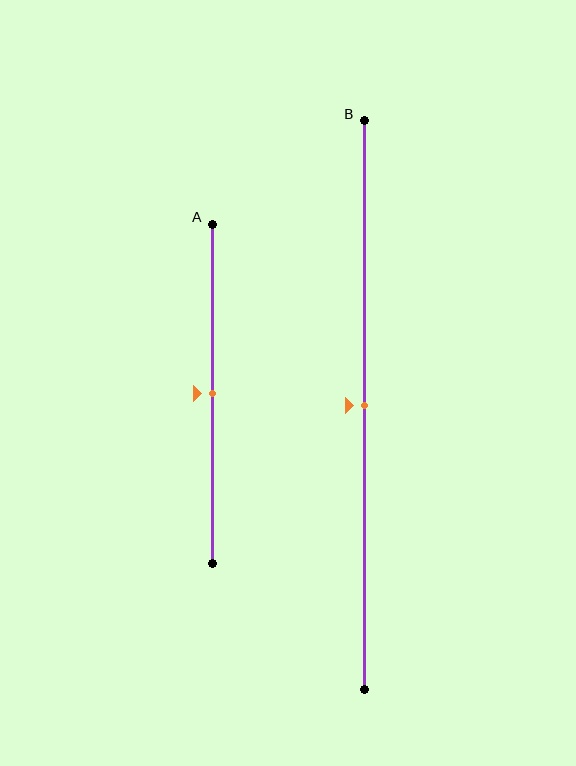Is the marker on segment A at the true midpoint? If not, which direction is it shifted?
Yes, the marker on segment A is at the true midpoint.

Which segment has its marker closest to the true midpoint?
Segment A has its marker closest to the true midpoint.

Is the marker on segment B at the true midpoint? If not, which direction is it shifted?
Yes, the marker on segment B is at the true midpoint.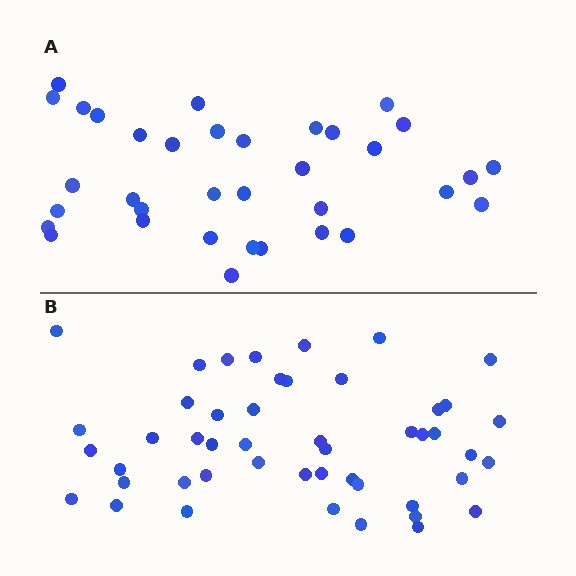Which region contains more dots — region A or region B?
Region B (the bottom region) has more dots.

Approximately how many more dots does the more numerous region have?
Region B has approximately 15 more dots than region A.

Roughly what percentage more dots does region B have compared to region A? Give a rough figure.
About 35% more.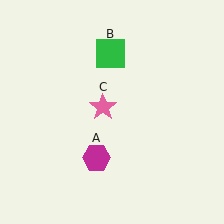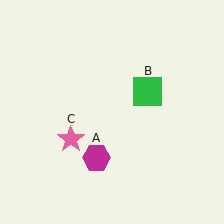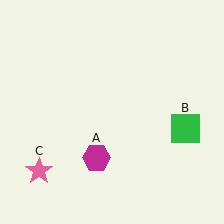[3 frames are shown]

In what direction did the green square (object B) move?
The green square (object B) moved down and to the right.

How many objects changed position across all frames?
2 objects changed position: green square (object B), pink star (object C).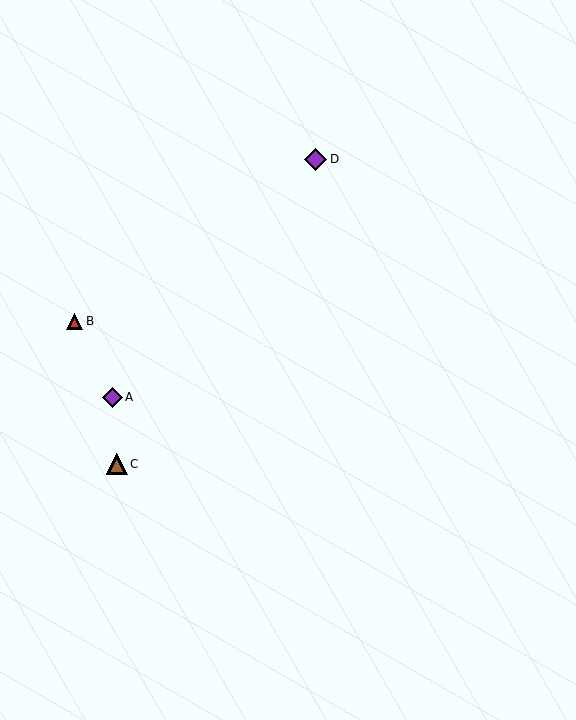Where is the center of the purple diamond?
The center of the purple diamond is at (112, 397).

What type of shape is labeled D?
Shape D is a purple diamond.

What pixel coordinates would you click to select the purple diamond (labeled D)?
Click at (315, 159) to select the purple diamond D.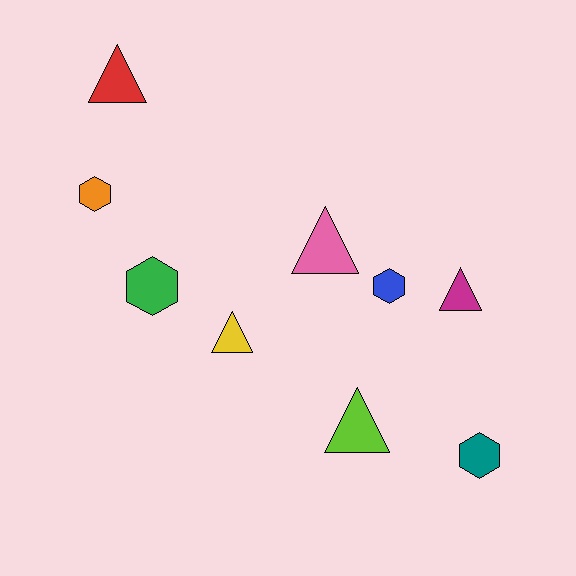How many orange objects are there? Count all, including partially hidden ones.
There is 1 orange object.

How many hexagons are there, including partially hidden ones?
There are 4 hexagons.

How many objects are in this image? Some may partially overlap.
There are 9 objects.